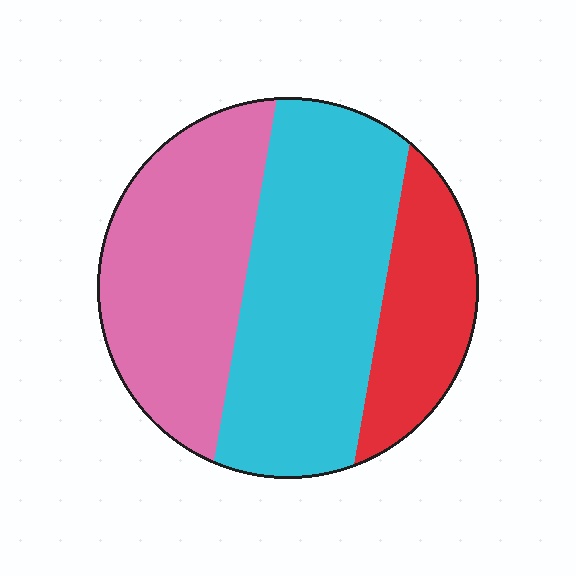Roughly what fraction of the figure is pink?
Pink covers roughly 35% of the figure.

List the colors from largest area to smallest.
From largest to smallest: cyan, pink, red.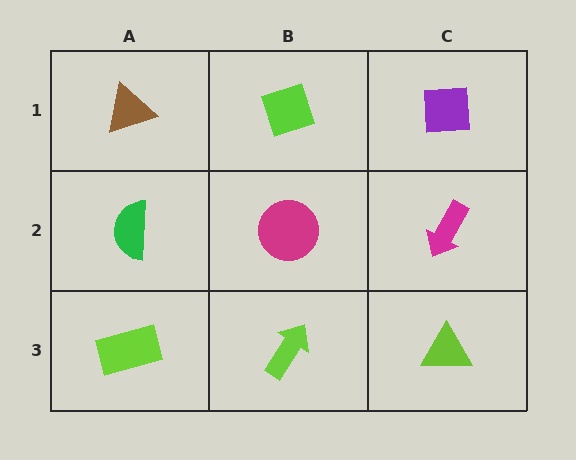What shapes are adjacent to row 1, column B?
A magenta circle (row 2, column B), a brown triangle (row 1, column A), a purple square (row 1, column C).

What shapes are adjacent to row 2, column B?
A lime diamond (row 1, column B), a lime arrow (row 3, column B), a green semicircle (row 2, column A), a magenta arrow (row 2, column C).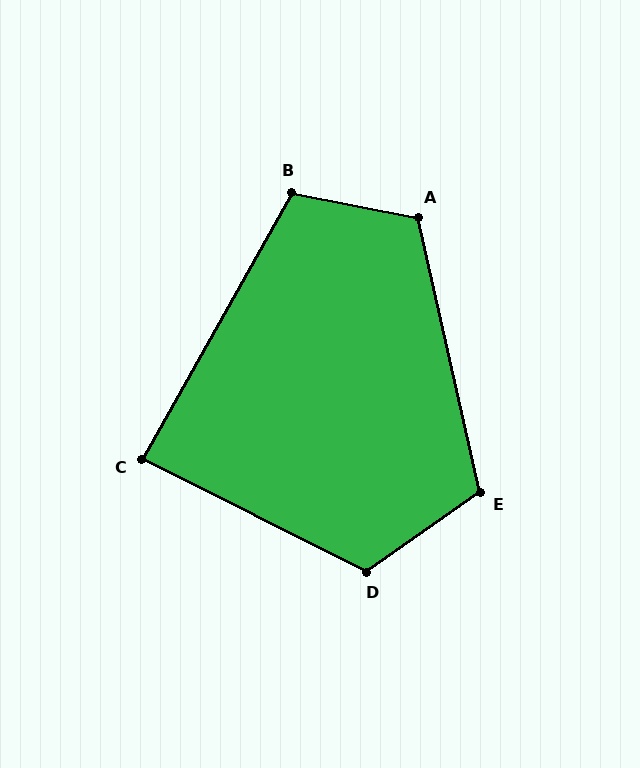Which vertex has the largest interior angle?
D, at approximately 118 degrees.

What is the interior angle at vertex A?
Approximately 114 degrees (obtuse).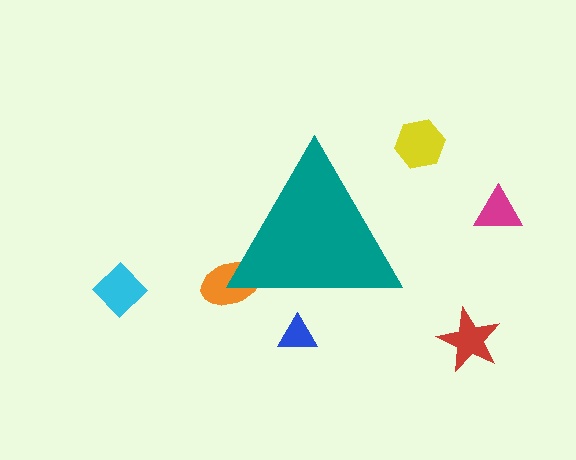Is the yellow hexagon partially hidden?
No, the yellow hexagon is fully visible.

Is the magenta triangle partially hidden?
No, the magenta triangle is fully visible.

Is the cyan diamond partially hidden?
No, the cyan diamond is fully visible.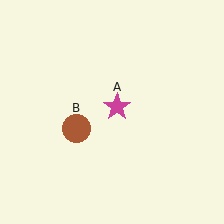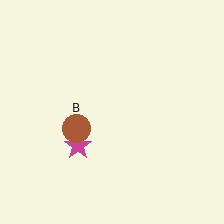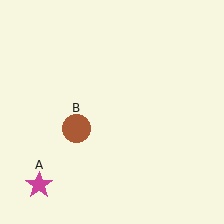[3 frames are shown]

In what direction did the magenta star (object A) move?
The magenta star (object A) moved down and to the left.